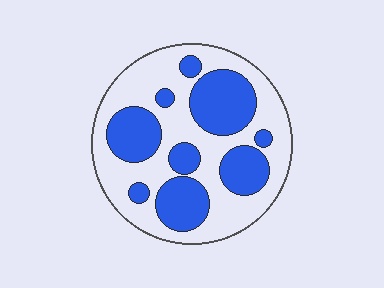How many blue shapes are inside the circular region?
9.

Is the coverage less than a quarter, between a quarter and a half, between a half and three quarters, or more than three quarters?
Between a quarter and a half.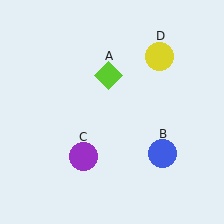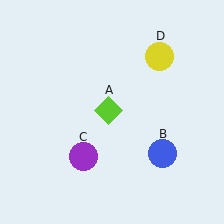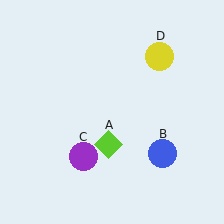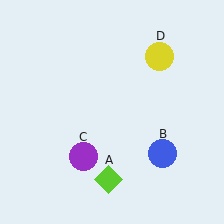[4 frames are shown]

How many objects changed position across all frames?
1 object changed position: lime diamond (object A).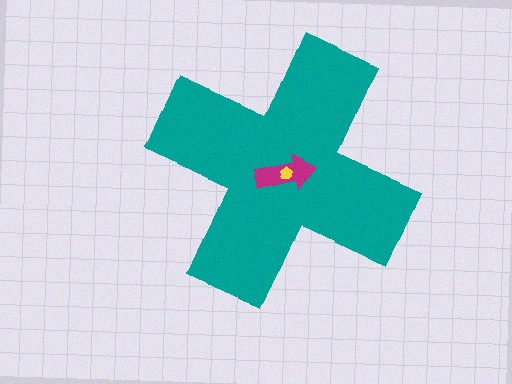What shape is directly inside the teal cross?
The magenta arrow.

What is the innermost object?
The yellow pentagon.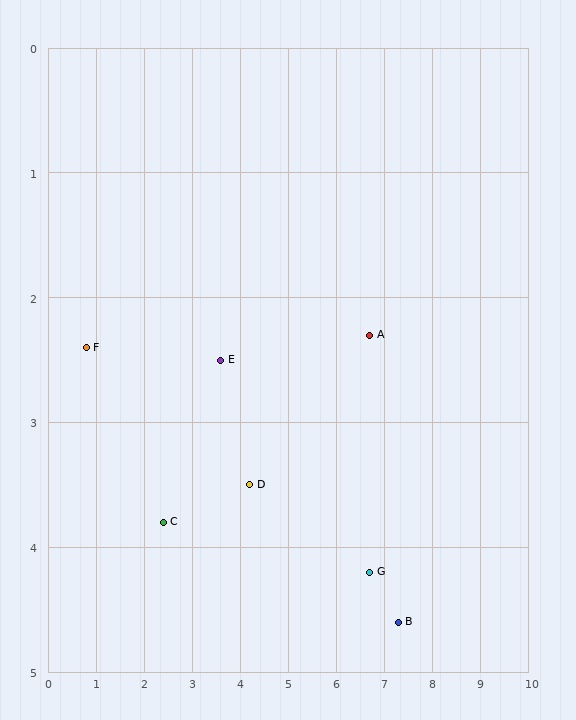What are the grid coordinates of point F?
Point F is at approximately (0.8, 2.4).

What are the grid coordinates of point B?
Point B is at approximately (7.3, 4.6).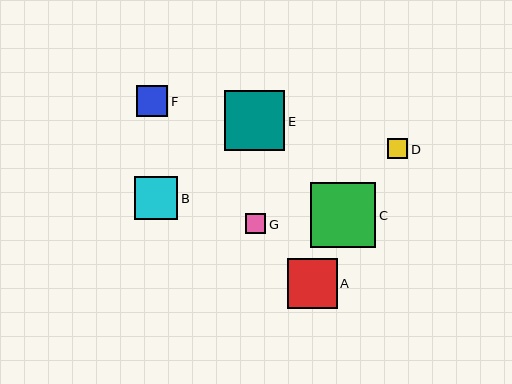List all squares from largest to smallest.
From largest to smallest: C, E, A, B, F, D, G.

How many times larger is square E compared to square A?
Square E is approximately 1.2 times the size of square A.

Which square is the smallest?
Square G is the smallest with a size of approximately 20 pixels.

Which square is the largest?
Square C is the largest with a size of approximately 65 pixels.